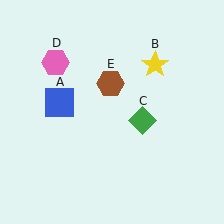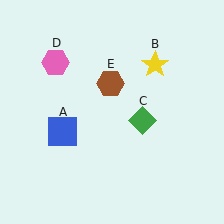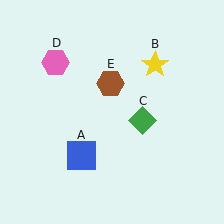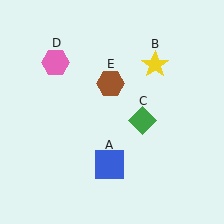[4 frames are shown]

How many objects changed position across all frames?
1 object changed position: blue square (object A).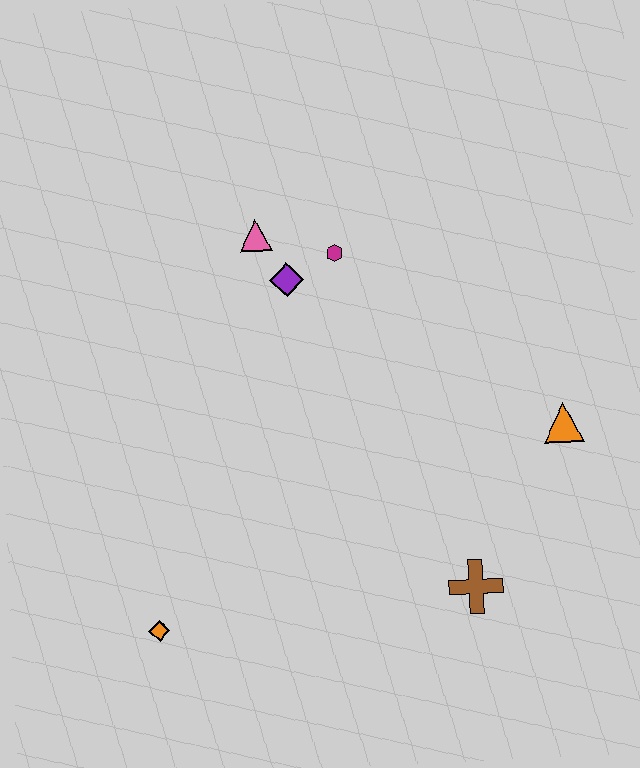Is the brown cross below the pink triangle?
Yes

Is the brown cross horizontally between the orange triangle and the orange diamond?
Yes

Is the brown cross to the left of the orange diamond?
No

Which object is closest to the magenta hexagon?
The purple diamond is closest to the magenta hexagon.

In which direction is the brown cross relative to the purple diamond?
The brown cross is below the purple diamond.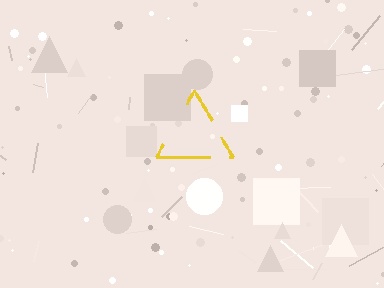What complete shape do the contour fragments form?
The contour fragments form a triangle.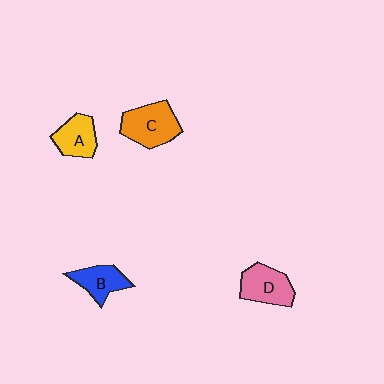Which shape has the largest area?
Shape C (orange).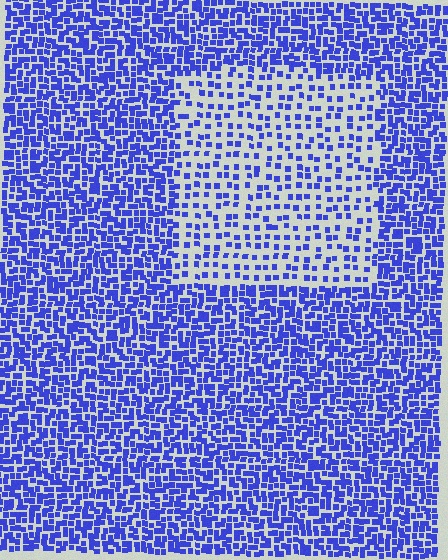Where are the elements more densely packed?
The elements are more densely packed outside the rectangle boundary.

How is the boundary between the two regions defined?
The boundary is defined by a change in element density (approximately 2.3x ratio). All elements are the same color, size, and shape.